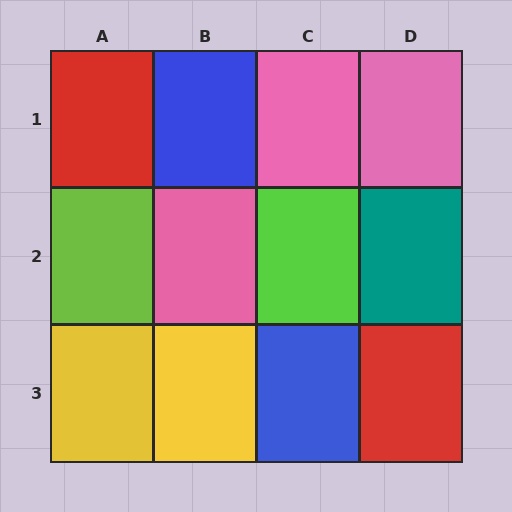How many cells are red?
2 cells are red.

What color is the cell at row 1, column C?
Pink.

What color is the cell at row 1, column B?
Blue.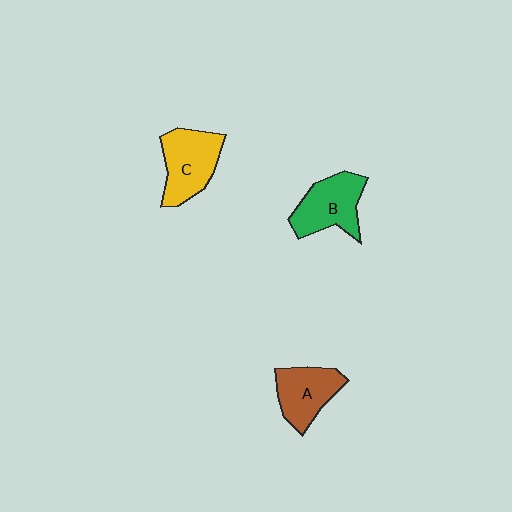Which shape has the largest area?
Shape C (yellow).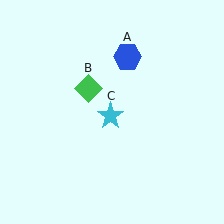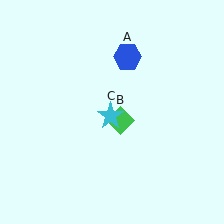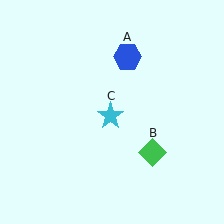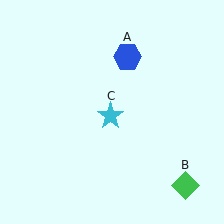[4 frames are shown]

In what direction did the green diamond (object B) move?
The green diamond (object B) moved down and to the right.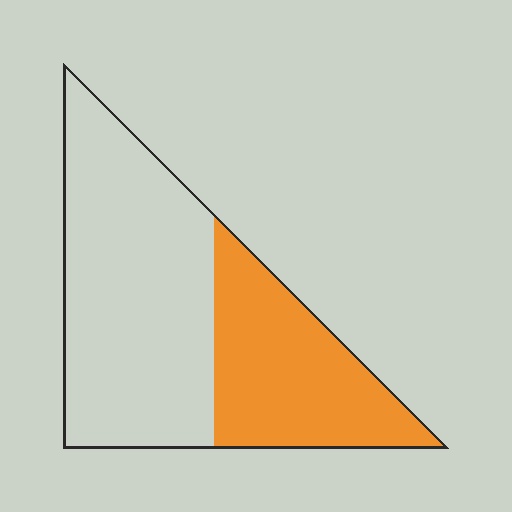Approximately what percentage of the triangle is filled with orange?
Approximately 35%.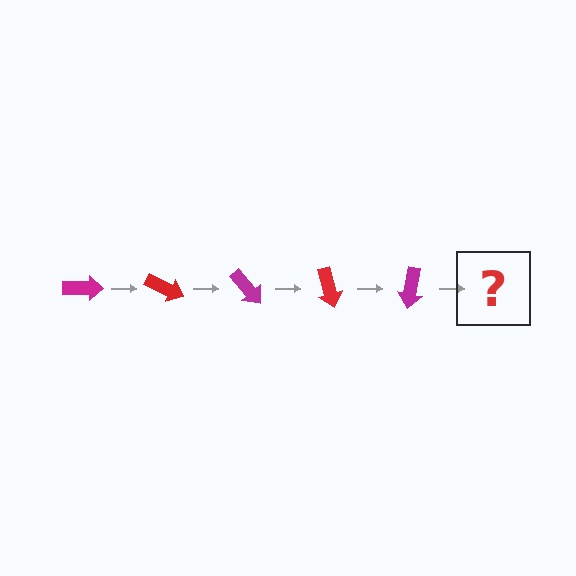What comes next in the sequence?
The next element should be a red arrow, rotated 125 degrees from the start.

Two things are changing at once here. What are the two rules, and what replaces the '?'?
The two rules are that it rotates 25 degrees each step and the color cycles through magenta and red. The '?' should be a red arrow, rotated 125 degrees from the start.